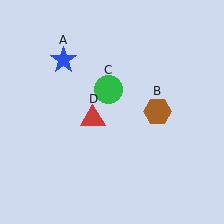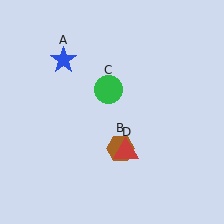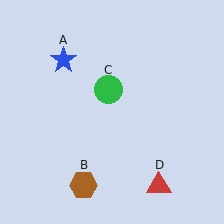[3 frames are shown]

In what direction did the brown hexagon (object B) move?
The brown hexagon (object B) moved down and to the left.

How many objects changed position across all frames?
2 objects changed position: brown hexagon (object B), red triangle (object D).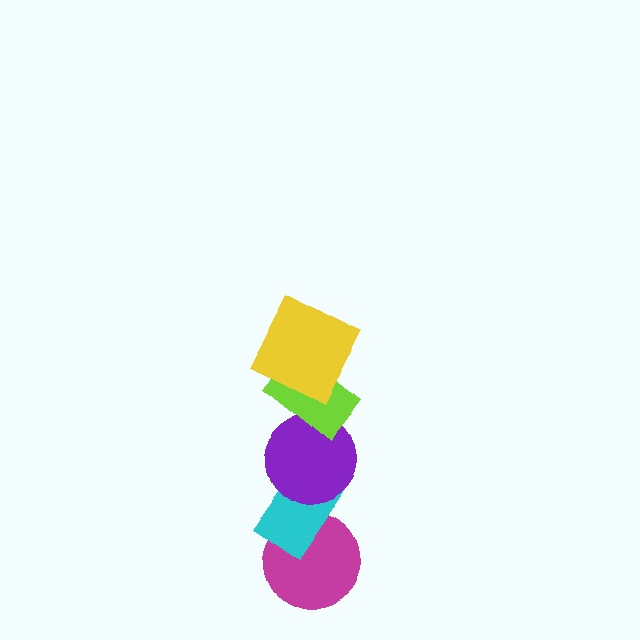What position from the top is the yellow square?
The yellow square is 1st from the top.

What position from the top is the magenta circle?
The magenta circle is 5th from the top.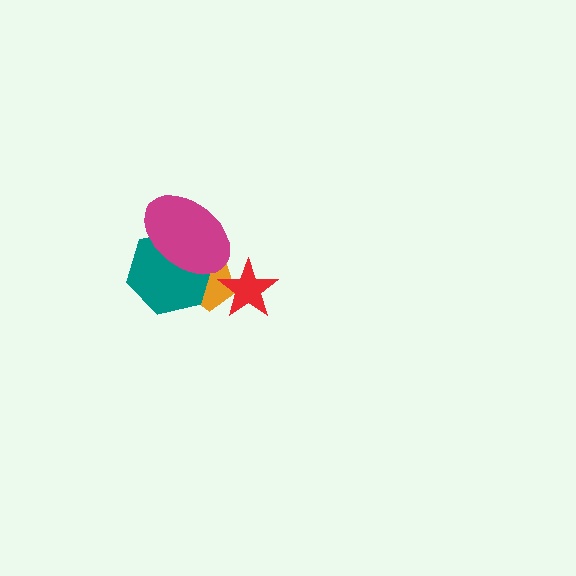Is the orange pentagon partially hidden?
Yes, it is partially covered by another shape.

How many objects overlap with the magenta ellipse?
2 objects overlap with the magenta ellipse.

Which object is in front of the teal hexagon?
The magenta ellipse is in front of the teal hexagon.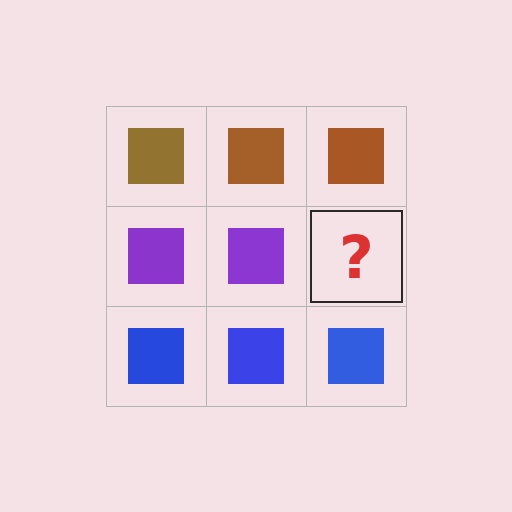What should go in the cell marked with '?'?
The missing cell should contain a purple square.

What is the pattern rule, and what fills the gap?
The rule is that each row has a consistent color. The gap should be filled with a purple square.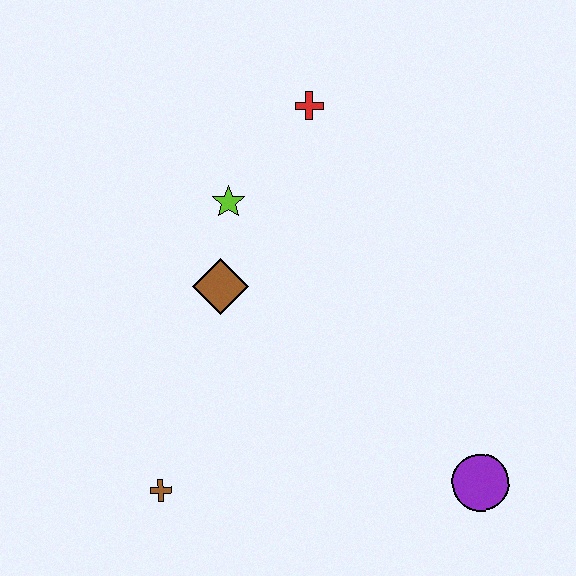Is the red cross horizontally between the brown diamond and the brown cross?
No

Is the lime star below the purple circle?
No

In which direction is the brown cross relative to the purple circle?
The brown cross is to the left of the purple circle.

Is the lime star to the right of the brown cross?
Yes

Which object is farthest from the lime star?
The purple circle is farthest from the lime star.